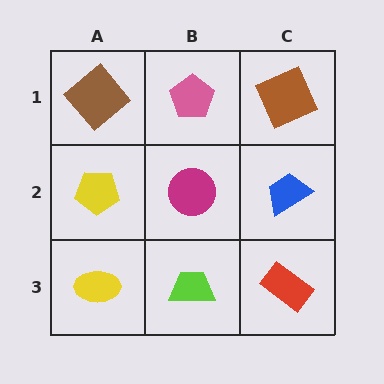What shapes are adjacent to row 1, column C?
A blue trapezoid (row 2, column C), a pink pentagon (row 1, column B).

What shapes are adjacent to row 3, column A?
A yellow pentagon (row 2, column A), a lime trapezoid (row 3, column B).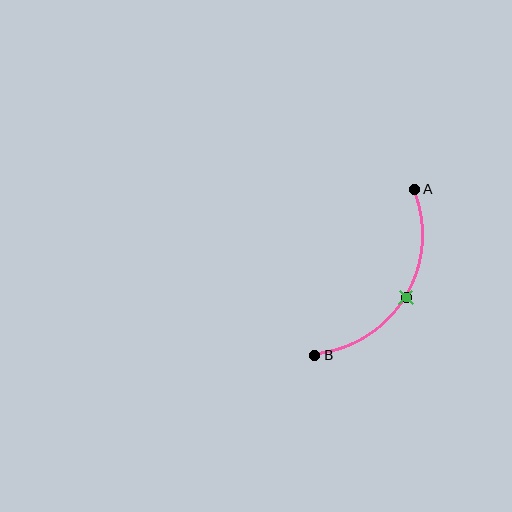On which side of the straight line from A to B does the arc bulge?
The arc bulges to the right of the straight line connecting A and B.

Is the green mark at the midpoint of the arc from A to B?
Yes. The green mark lies on the arc at equal arc-length from both A and B — it is the arc midpoint.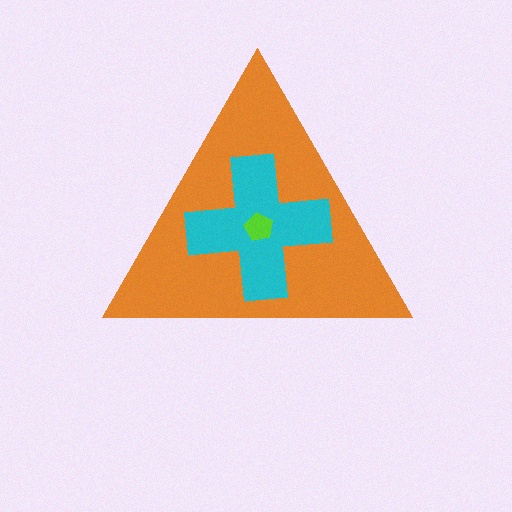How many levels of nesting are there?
3.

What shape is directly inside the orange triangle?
The cyan cross.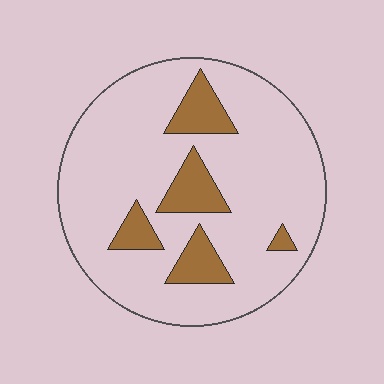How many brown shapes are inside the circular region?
5.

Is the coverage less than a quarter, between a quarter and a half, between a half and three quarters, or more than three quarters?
Less than a quarter.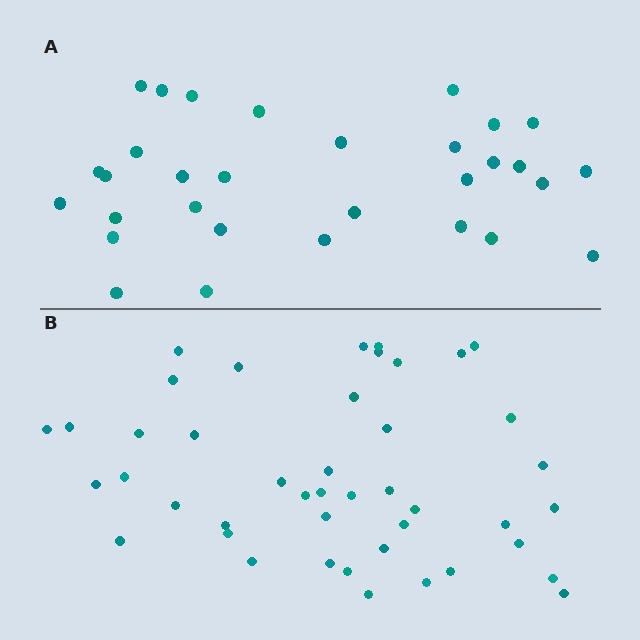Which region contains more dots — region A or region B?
Region B (the bottom region) has more dots.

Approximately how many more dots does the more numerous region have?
Region B has approximately 15 more dots than region A.